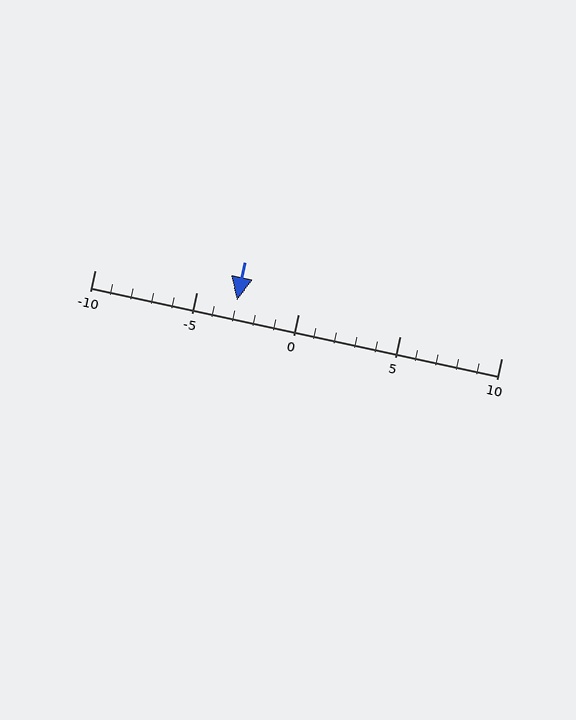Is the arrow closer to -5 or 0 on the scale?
The arrow is closer to -5.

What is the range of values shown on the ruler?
The ruler shows values from -10 to 10.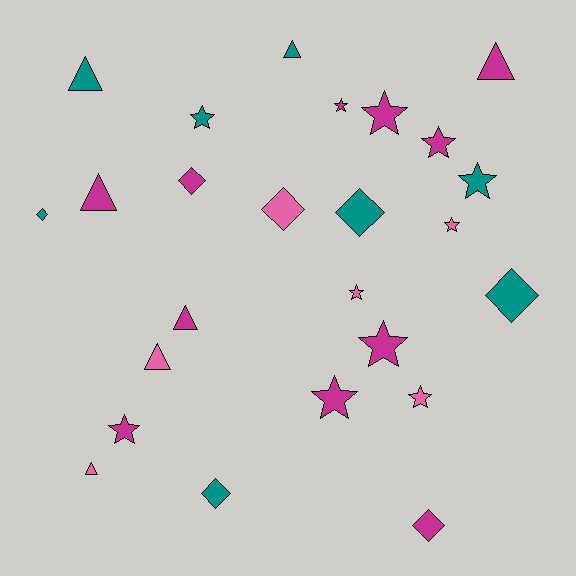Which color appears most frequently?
Magenta, with 11 objects.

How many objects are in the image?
There are 25 objects.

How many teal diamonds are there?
There are 4 teal diamonds.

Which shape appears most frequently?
Star, with 11 objects.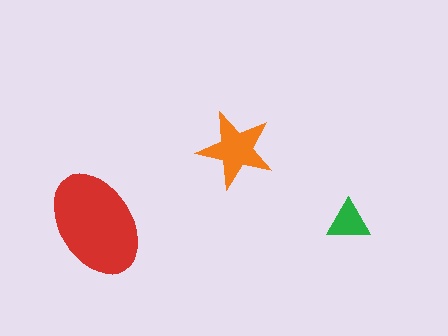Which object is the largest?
The red ellipse.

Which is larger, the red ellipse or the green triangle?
The red ellipse.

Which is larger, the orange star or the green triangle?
The orange star.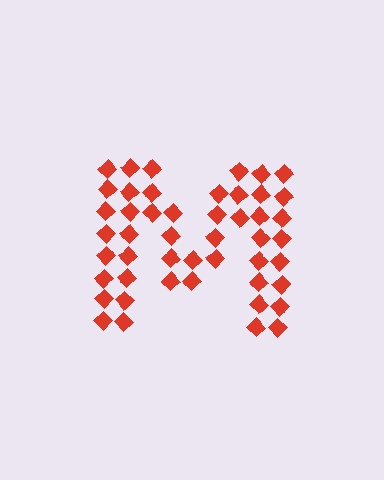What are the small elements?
The small elements are diamonds.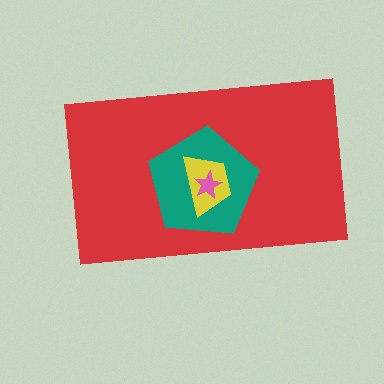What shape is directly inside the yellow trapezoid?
The pink star.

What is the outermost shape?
The red rectangle.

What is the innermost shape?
The pink star.